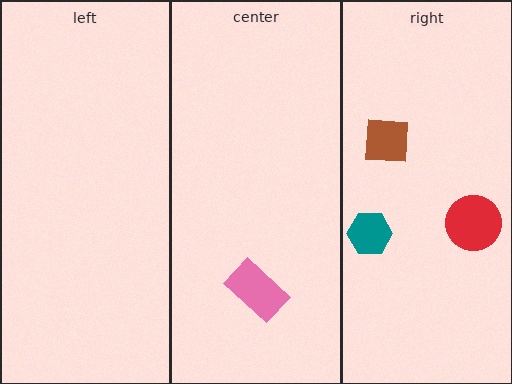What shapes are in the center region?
The pink rectangle.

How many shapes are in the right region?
3.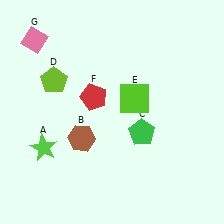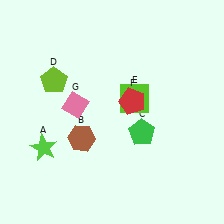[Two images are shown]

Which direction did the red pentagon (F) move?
The red pentagon (F) moved right.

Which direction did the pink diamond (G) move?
The pink diamond (G) moved down.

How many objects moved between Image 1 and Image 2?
2 objects moved between the two images.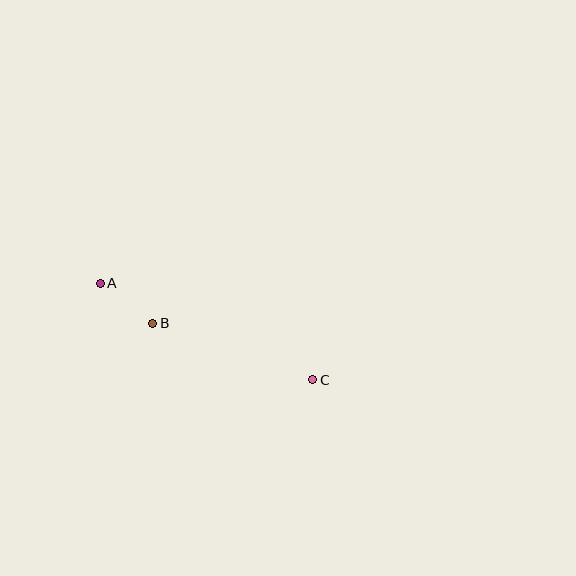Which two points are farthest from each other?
Points A and C are farthest from each other.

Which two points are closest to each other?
Points A and B are closest to each other.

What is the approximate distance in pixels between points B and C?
The distance between B and C is approximately 170 pixels.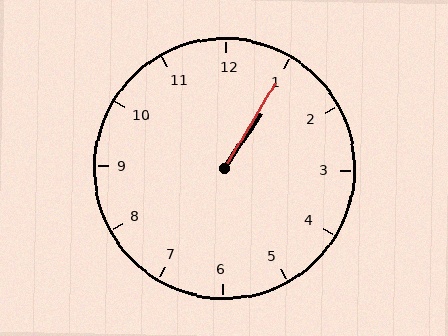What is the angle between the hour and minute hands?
Approximately 2 degrees.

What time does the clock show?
1:05.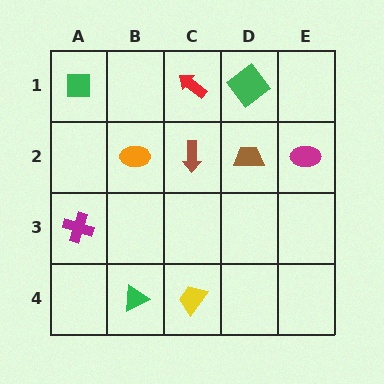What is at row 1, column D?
A green diamond.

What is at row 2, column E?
A magenta ellipse.